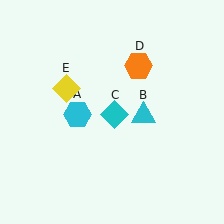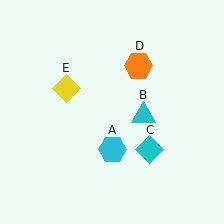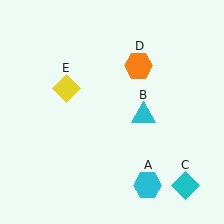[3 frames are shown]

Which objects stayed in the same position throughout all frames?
Cyan triangle (object B) and orange hexagon (object D) and yellow diamond (object E) remained stationary.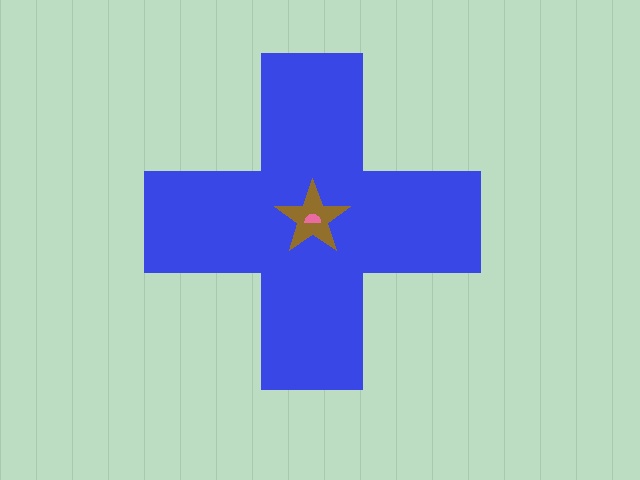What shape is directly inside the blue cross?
The brown star.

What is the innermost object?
The pink semicircle.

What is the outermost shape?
The blue cross.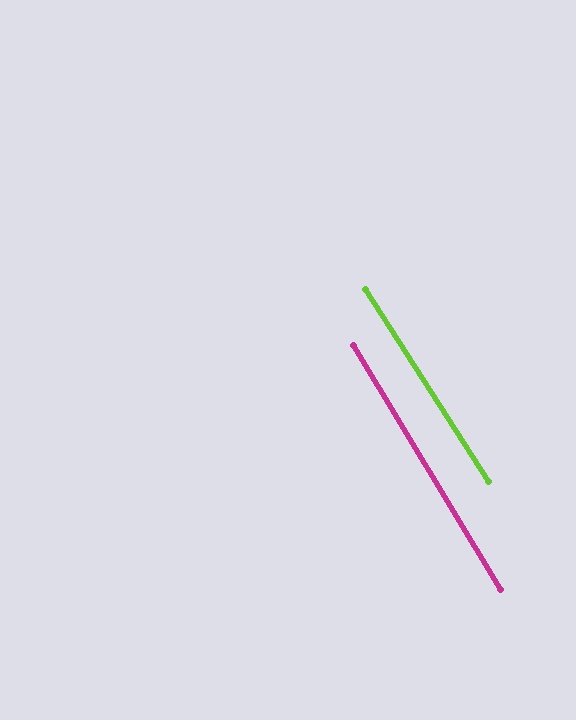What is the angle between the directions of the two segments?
Approximately 2 degrees.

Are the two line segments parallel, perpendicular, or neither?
Parallel — their directions differ by only 1.5°.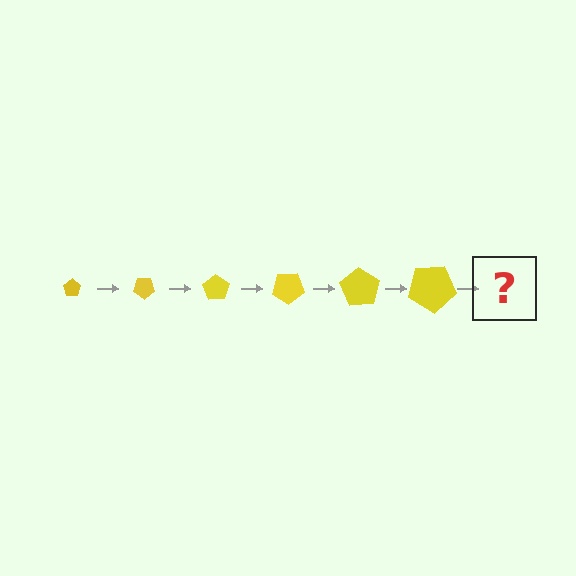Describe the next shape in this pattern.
It should be a pentagon, larger than the previous one and rotated 210 degrees from the start.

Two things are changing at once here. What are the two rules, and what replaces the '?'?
The two rules are that the pentagon grows larger each step and it rotates 35 degrees each step. The '?' should be a pentagon, larger than the previous one and rotated 210 degrees from the start.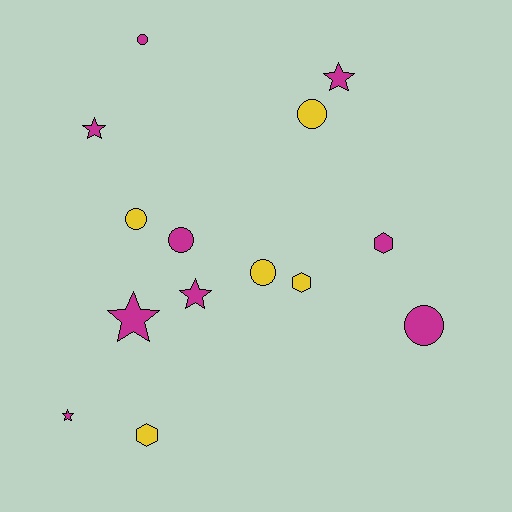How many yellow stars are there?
There are no yellow stars.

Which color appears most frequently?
Magenta, with 9 objects.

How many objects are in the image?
There are 14 objects.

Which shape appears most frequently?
Circle, with 6 objects.